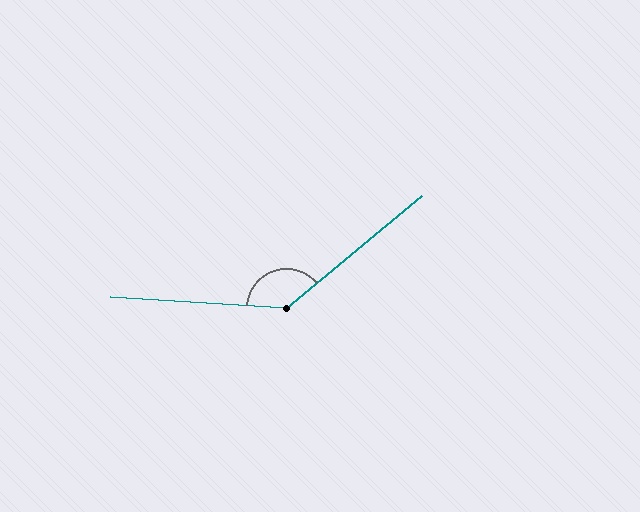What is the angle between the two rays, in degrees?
Approximately 137 degrees.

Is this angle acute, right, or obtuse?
It is obtuse.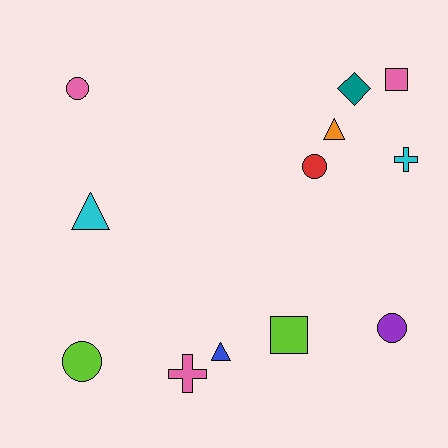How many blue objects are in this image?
There is 1 blue object.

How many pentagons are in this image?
There are no pentagons.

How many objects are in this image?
There are 12 objects.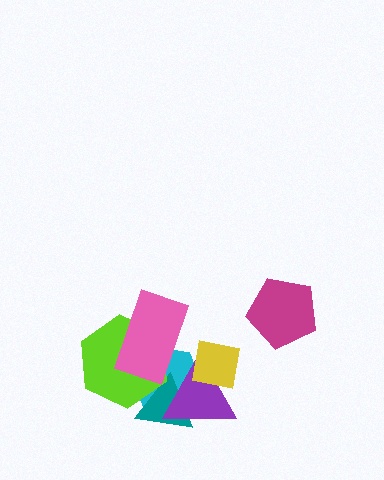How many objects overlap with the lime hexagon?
3 objects overlap with the lime hexagon.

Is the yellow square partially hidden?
No, no other shape covers it.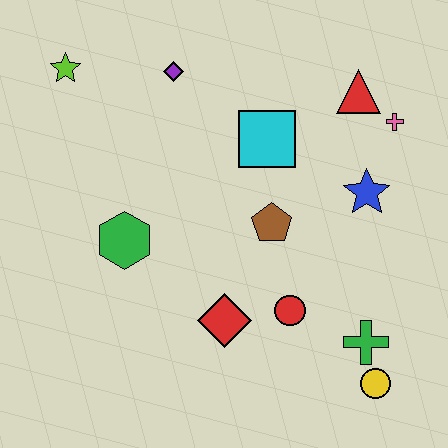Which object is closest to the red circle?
The red diamond is closest to the red circle.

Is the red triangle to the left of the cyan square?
No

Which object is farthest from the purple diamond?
The yellow circle is farthest from the purple diamond.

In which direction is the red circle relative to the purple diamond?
The red circle is below the purple diamond.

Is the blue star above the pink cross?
No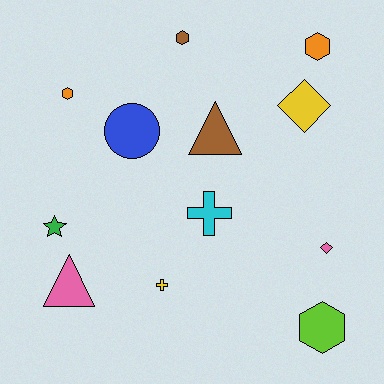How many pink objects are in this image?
There are 2 pink objects.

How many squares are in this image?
There are no squares.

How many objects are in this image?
There are 12 objects.